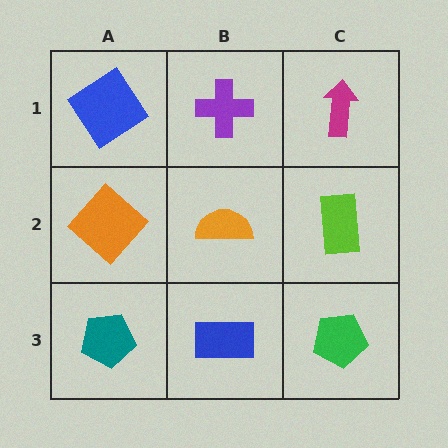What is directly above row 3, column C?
A lime rectangle.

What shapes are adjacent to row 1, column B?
An orange semicircle (row 2, column B), a blue diamond (row 1, column A), a magenta arrow (row 1, column C).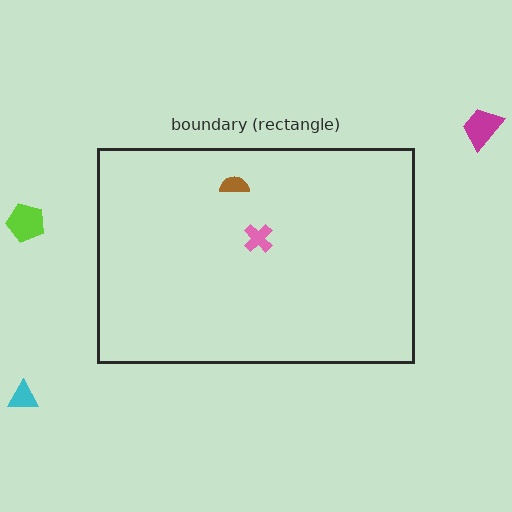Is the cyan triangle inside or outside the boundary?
Outside.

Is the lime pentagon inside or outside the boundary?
Outside.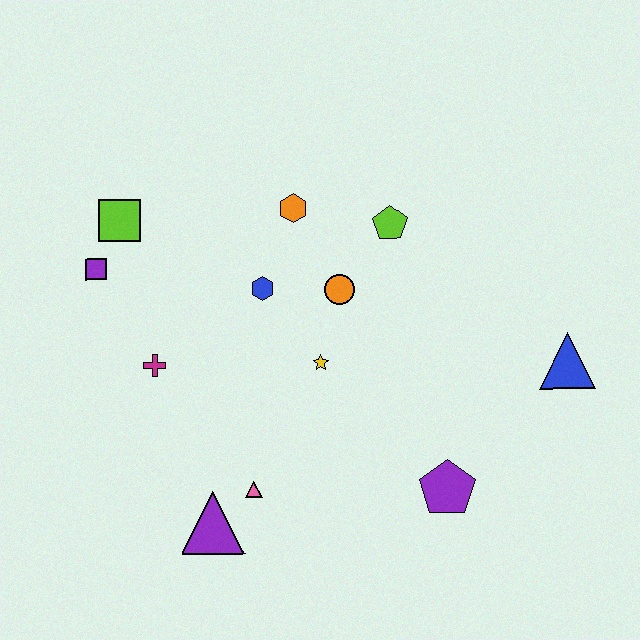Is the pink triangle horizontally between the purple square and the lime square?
No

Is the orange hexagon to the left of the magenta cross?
No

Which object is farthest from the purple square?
The blue triangle is farthest from the purple square.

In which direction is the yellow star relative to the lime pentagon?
The yellow star is below the lime pentagon.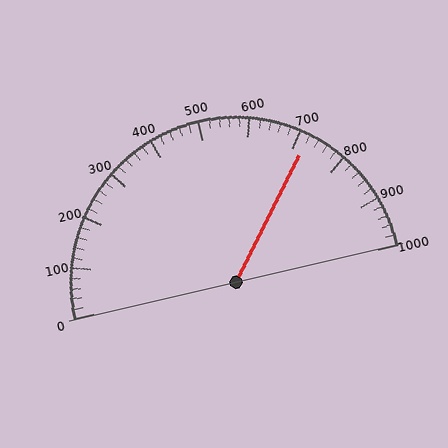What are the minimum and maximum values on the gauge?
The gauge ranges from 0 to 1000.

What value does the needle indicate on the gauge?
The needle indicates approximately 720.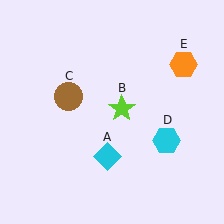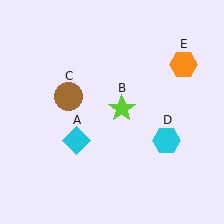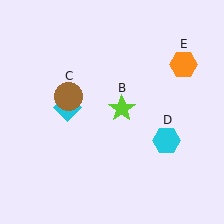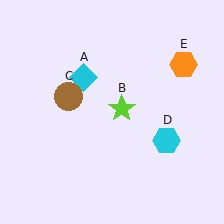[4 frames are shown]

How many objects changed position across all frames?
1 object changed position: cyan diamond (object A).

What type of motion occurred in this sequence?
The cyan diamond (object A) rotated clockwise around the center of the scene.